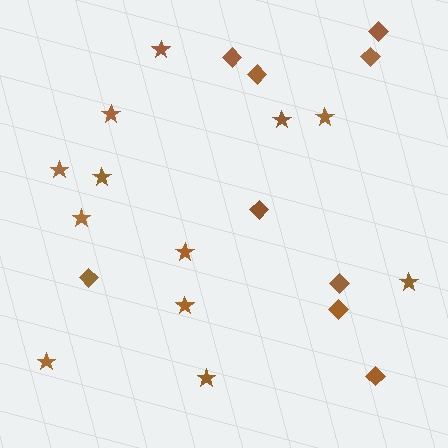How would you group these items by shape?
There are 2 groups: one group of stars (12) and one group of diamonds (9).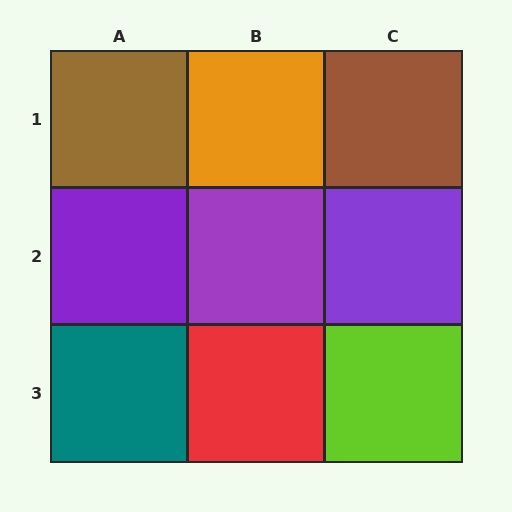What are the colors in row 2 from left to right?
Purple, purple, purple.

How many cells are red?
1 cell is red.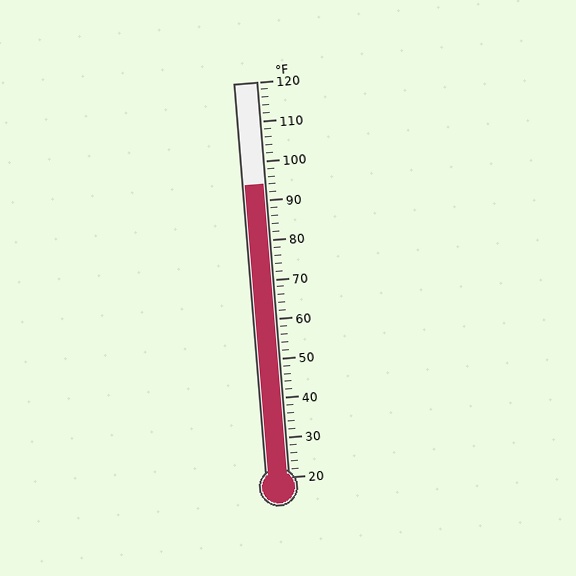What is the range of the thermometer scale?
The thermometer scale ranges from 20°F to 120°F.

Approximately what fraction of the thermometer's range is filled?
The thermometer is filled to approximately 75% of its range.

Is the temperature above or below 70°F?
The temperature is above 70°F.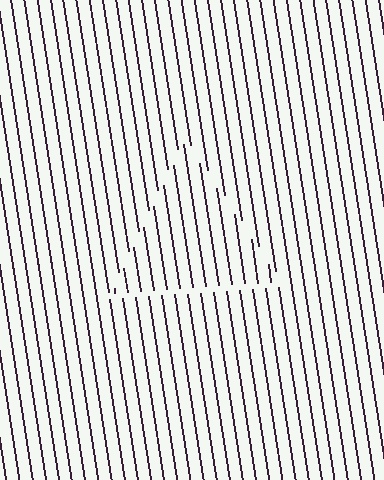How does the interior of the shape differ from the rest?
The interior of the shape contains the same grating, shifted by half a period — the contour is defined by the phase discontinuity where line-ends from the inner and outer gratings abut.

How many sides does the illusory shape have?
3 sides — the line-ends trace a triangle.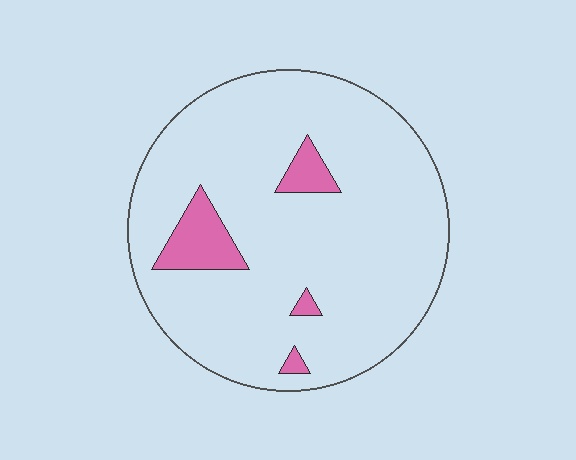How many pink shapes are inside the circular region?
4.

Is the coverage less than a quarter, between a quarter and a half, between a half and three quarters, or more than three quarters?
Less than a quarter.